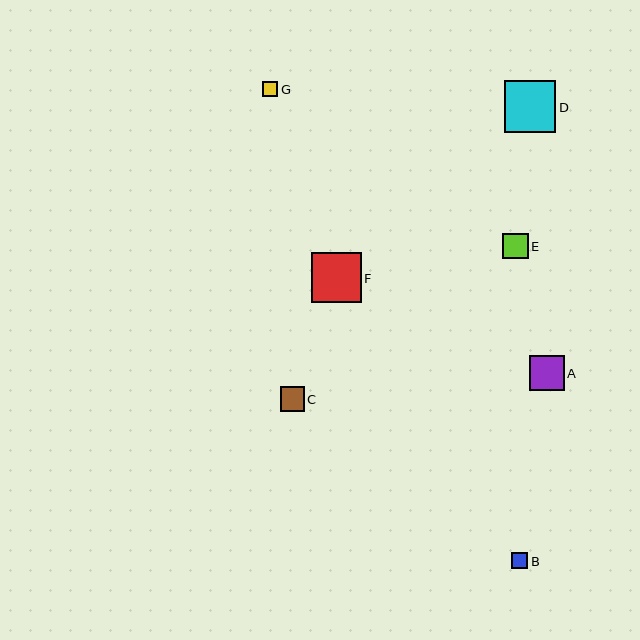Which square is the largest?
Square D is the largest with a size of approximately 51 pixels.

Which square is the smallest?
Square G is the smallest with a size of approximately 16 pixels.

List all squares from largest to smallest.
From largest to smallest: D, F, A, E, C, B, G.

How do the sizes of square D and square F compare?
Square D and square F are approximately the same size.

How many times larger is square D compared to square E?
Square D is approximately 2.0 times the size of square E.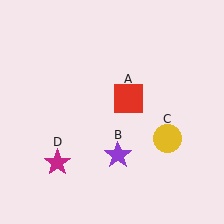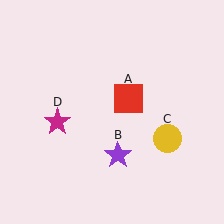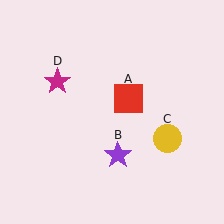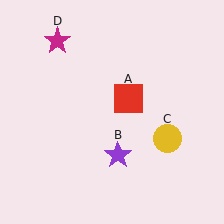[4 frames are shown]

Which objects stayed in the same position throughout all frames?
Red square (object A) and purple star (object B) and yellow circle (object C) remained stationary.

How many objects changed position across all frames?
1 object changed position: magenta star (object D).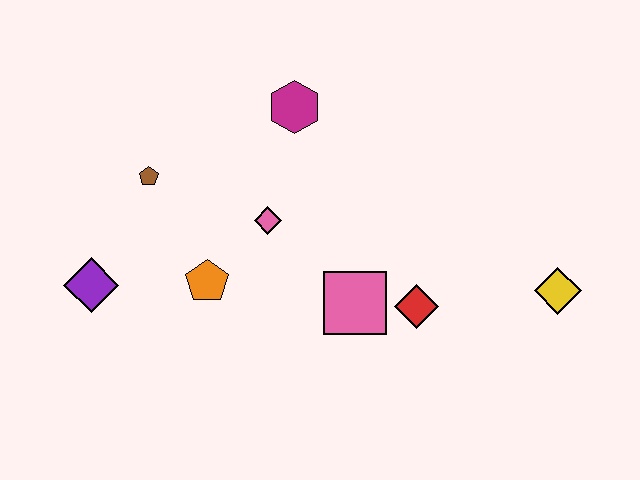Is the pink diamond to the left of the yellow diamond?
Yes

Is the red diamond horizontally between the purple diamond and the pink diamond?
No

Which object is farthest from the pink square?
The purple diamond is farthest from the pink square.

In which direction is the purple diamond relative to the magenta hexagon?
The purple diamond is to the left of the magenta hexagon.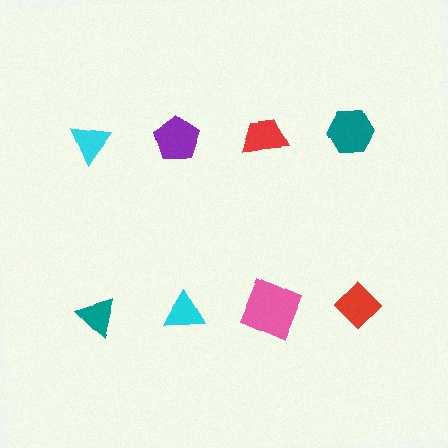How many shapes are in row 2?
4 shapes.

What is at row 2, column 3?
A pink square.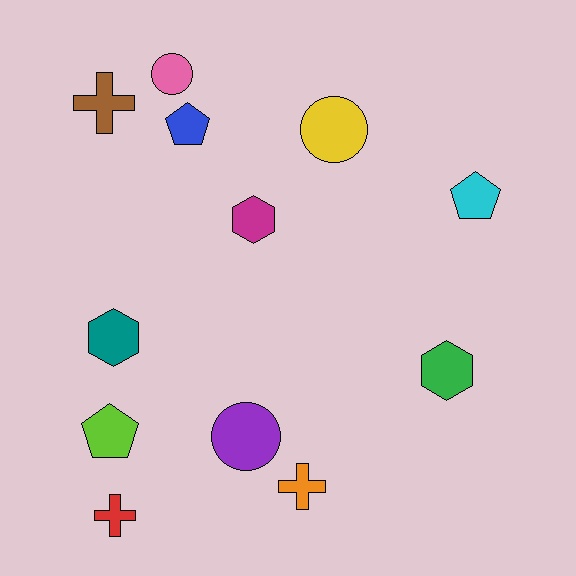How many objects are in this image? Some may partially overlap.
There are 12 objects.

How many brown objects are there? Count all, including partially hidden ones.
There is 1 brown object.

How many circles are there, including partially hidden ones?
There are 3 circles.